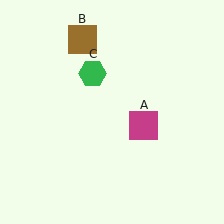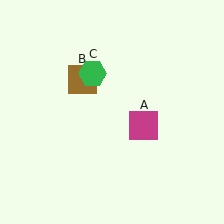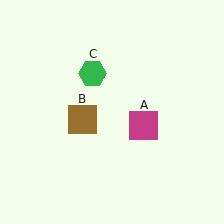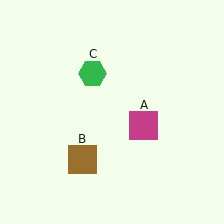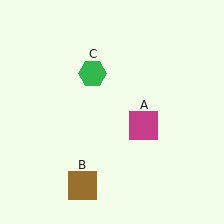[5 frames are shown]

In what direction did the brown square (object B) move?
The brown square (object B) moved down.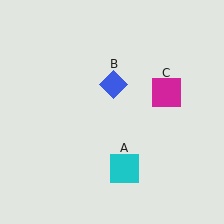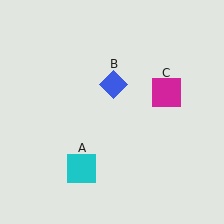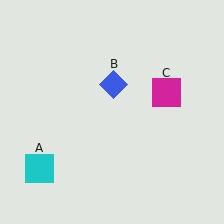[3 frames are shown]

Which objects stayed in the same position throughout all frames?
Blue diamond (object B) and magenta square (object C) remained stationary.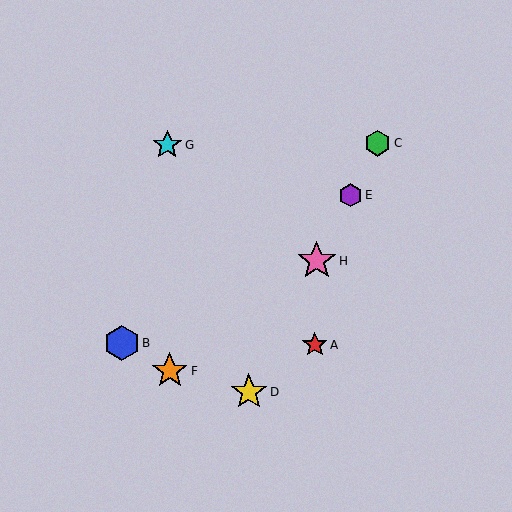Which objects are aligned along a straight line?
Objects C, D, E, H are aligned along a straight line.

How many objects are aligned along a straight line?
4 objects (C, D, E, H) are aligned along a straight line.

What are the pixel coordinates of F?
Object F is at (170, 371).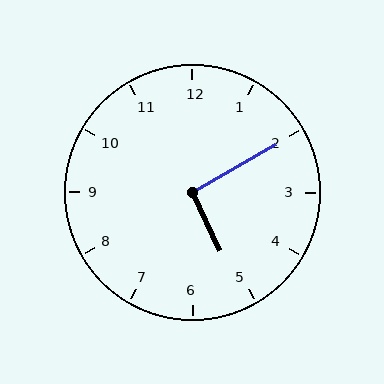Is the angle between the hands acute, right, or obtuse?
It is right.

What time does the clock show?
5:10.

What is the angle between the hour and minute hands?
Approximately 95 degrees.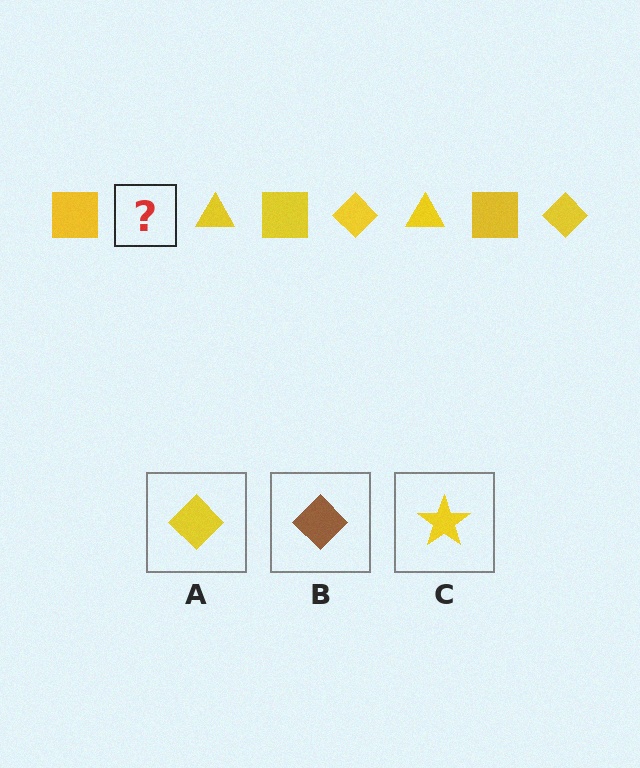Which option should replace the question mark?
Option A.